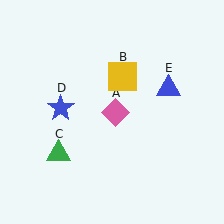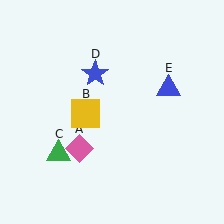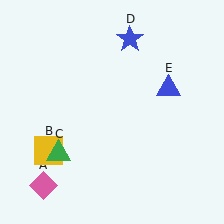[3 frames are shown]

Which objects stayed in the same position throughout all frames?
Green triangle (object C) and blue triangle (object E) remained stationary.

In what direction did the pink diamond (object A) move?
The pink diamond (object A) moved down and to the left.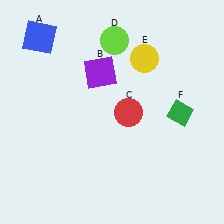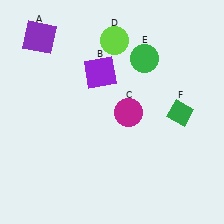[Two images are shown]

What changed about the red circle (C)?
In Image 1, C is red. In Image 2, it changed to magenta.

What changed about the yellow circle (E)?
In Image 1, E is yellow. In Image 2, it changed to green.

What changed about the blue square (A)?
In Image 1, A is blue. In Image 2, it changed to purple.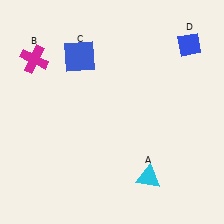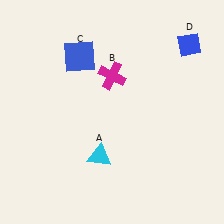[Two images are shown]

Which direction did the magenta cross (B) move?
The magenta cross (B) moved right.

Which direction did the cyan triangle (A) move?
The cyan triangle (A) moved left.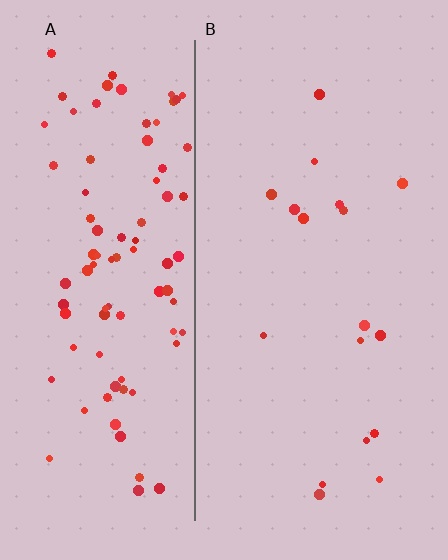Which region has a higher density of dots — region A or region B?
A (the left).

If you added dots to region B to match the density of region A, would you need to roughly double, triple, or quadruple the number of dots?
Approximately quadruple.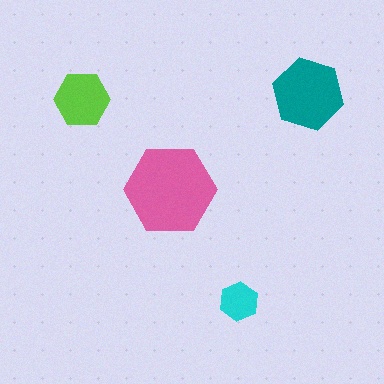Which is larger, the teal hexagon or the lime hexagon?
The teal one.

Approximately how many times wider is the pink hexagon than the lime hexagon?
About 1.5 times wider.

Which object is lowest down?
The cyan hexagon is bottommost.